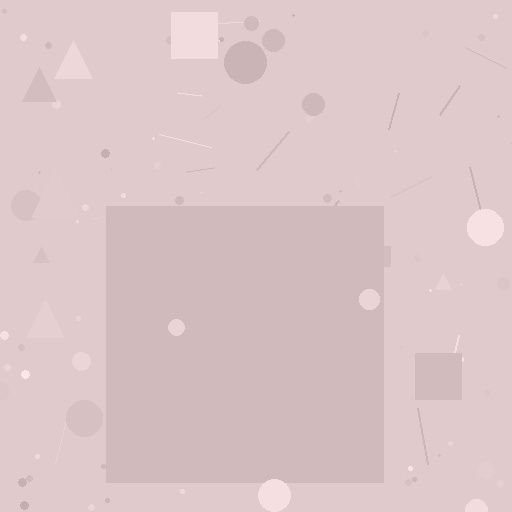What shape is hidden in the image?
A square is hidden in the image.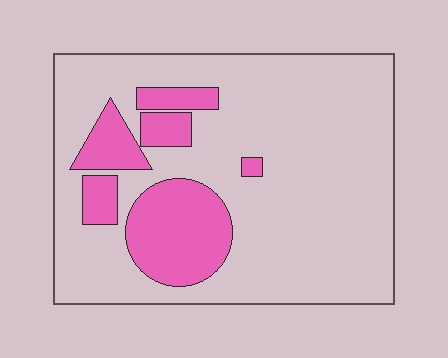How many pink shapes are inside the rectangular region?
6.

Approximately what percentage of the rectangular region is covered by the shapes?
Approximately 20%.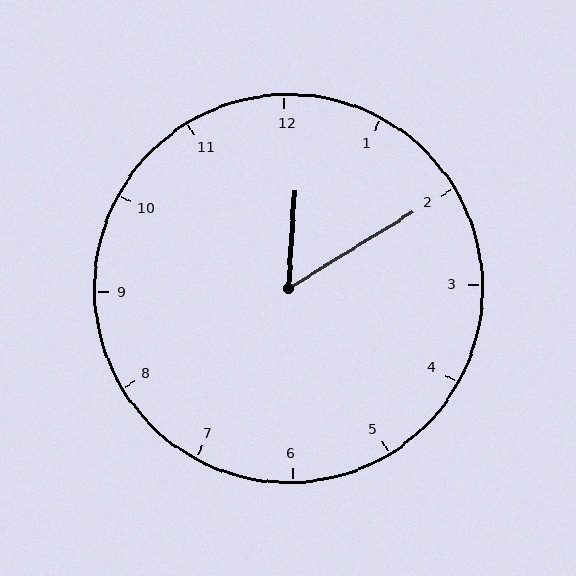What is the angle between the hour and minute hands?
Approximately 55 degrees.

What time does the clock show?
12:10.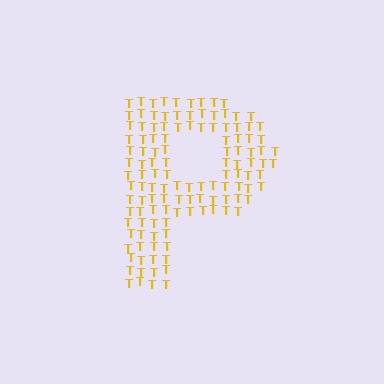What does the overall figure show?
The overall figure shows the letter P.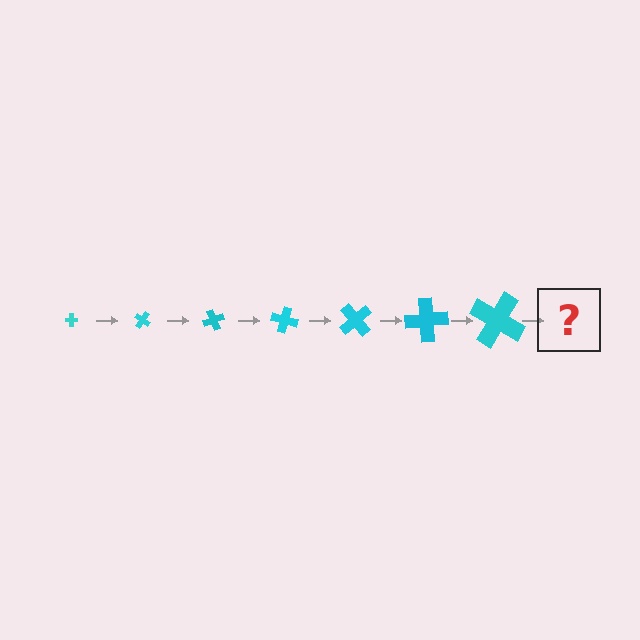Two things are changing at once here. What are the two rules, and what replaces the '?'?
The two rules are that the cross grows larger each step and it rotates 35 degrees each step. The '?' should be a cross, larger than the previous one and rotated 245 degrees from the start.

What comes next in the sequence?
The next element should be a cross, larger than the previous one and rotated 245 degrees from the start.